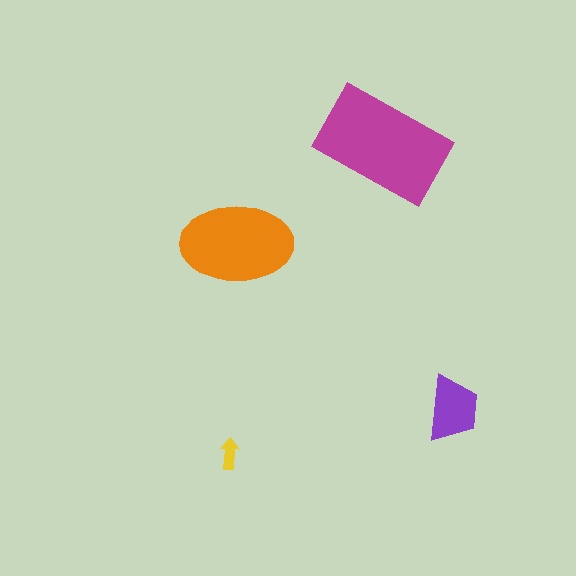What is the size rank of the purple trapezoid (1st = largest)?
3rd.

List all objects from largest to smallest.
The magenta rectangle, the orange ellipse, the purple trapezoid, the yellow arrow.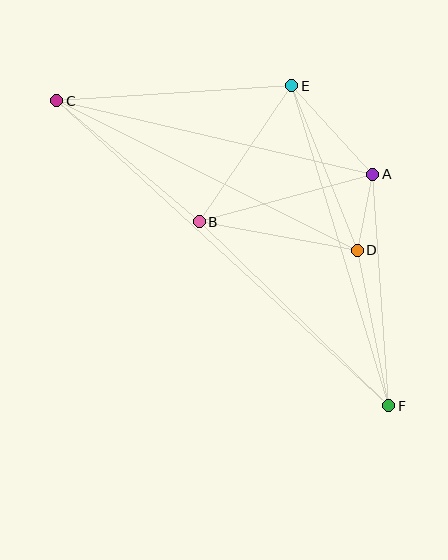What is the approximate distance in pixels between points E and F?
The distance between E and F is approximately 335 pixels.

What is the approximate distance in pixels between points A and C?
The distance between A and C is approximately 324 pixels.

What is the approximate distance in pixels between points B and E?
The distance between B and E is approximately 165 pixels.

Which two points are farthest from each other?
Points C and F are farthest from each other.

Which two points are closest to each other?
Points A and D are closest to each other.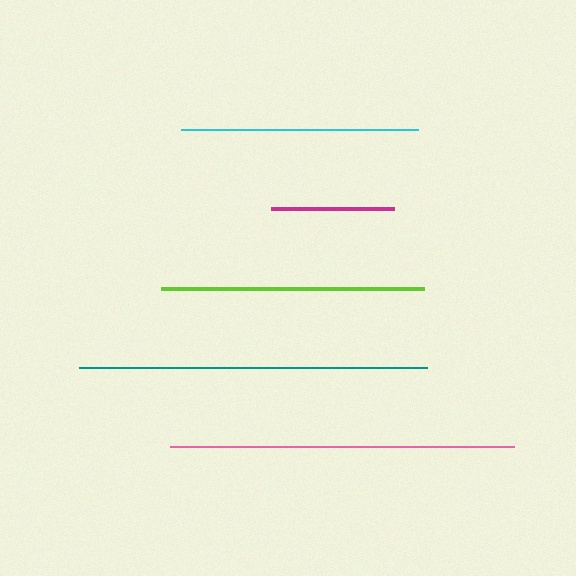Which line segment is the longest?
The teal line is the longest at approximately 348 pixels.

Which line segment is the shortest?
The magenta line is the shortest at approximately 123 pixels.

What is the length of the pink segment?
The pink segment is approximately 344 pixels long.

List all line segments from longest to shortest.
From longest to shortest: teal, pink, lime, cyan, magenta.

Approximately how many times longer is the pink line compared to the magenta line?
The pink line is approximately 2.8 times the length of the magenta line.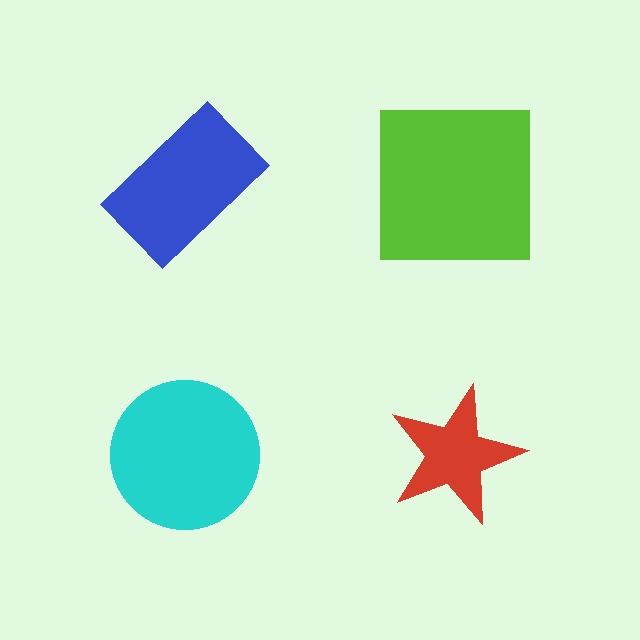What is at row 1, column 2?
A lime square.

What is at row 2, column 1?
A cyan circle.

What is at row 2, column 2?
A red star.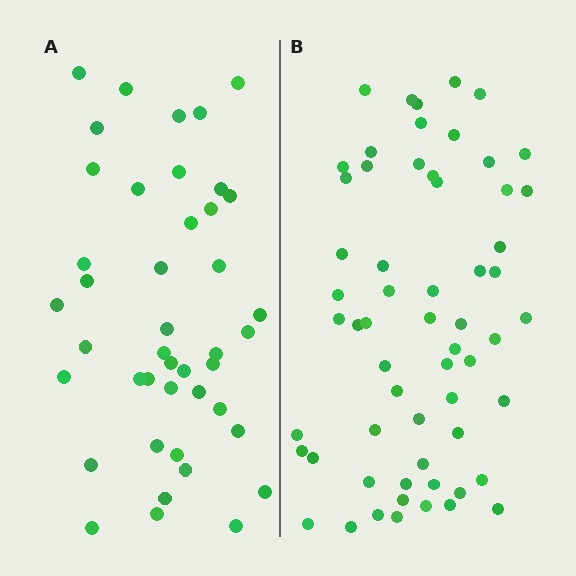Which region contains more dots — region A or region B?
Region B (the right region) has more dots.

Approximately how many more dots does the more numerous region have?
Region B has approximately 15 more dots than region A.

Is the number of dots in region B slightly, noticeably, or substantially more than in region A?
Region B has noticeably more, but not dramatically so. The ratio is roughly 1.4 to 1.